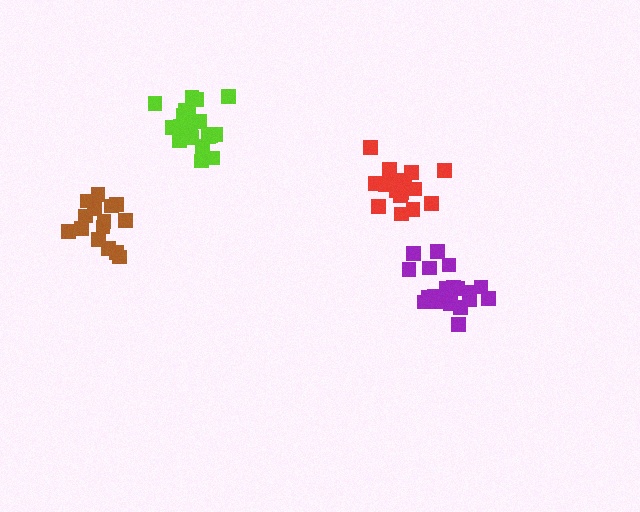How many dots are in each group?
Group 1: 16 dots, Group 2: 15 dots, Group 3: 19 dots, Group 4: 21 dots (71 total).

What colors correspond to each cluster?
The clusters are colored: red, brown, purple, lime.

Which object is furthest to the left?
The brown cluster is leftmost.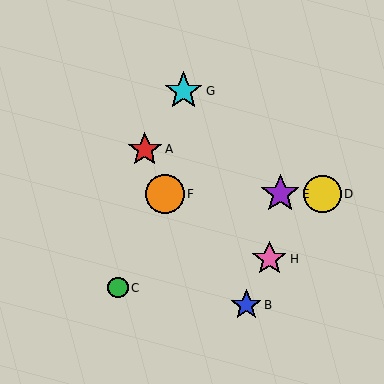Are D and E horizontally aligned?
Yes, both are at y≈194.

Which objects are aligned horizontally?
Objects D, E, F are aligned horizontally.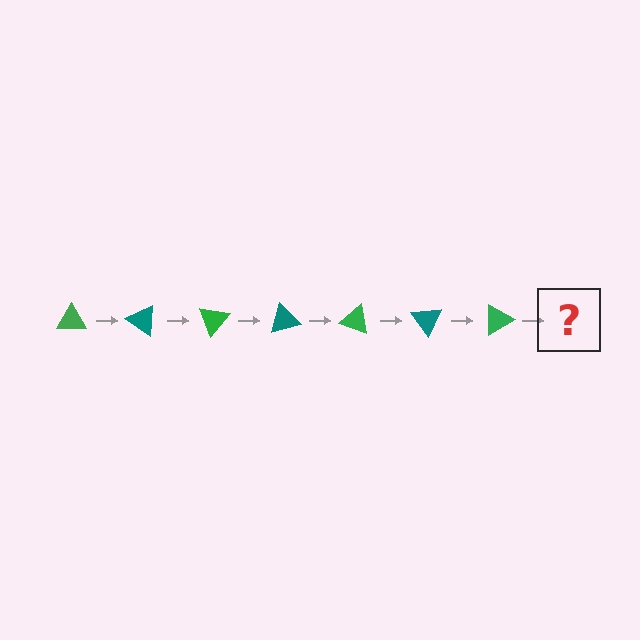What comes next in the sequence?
The next element should be a teal triangle, rotated 245 degrees from the start.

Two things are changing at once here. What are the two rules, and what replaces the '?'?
The two rules are that it rotates 35 degrees each step and the color cycles through green and teal. The '?' should be a teal triangle, rotated 245 degrees from the start.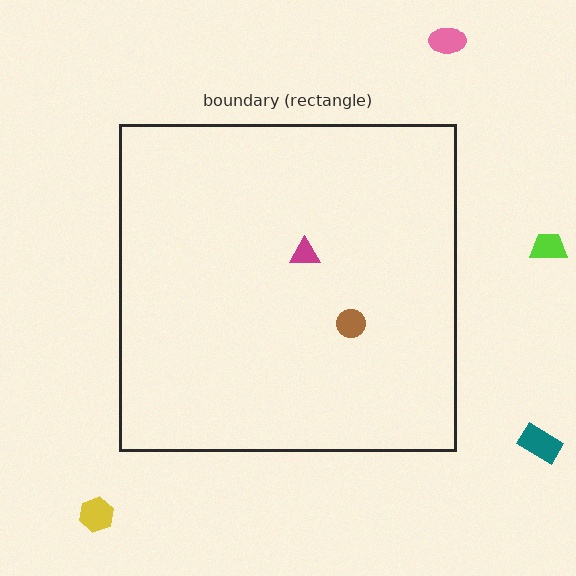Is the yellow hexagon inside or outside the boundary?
Outside.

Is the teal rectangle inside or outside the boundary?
Outside.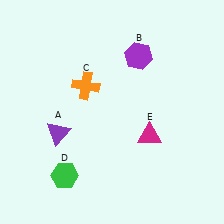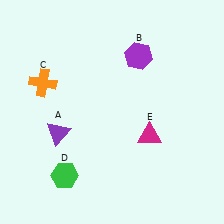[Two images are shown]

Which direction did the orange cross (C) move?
The orange cross (C) moved left.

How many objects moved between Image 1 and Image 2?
1 object moved between the two images.